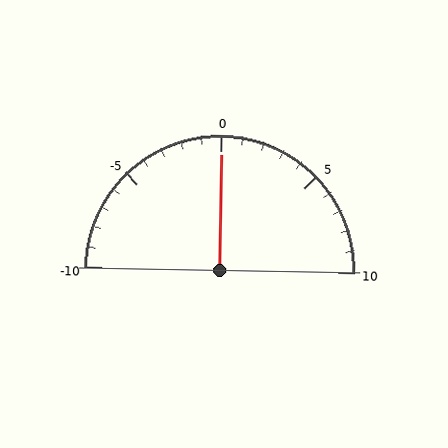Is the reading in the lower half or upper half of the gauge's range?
The reading is in the upper half of the range (-10 to 10).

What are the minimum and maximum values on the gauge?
The gauge ranges from -10 to 10.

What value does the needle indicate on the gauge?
The needle indicates approximately 0.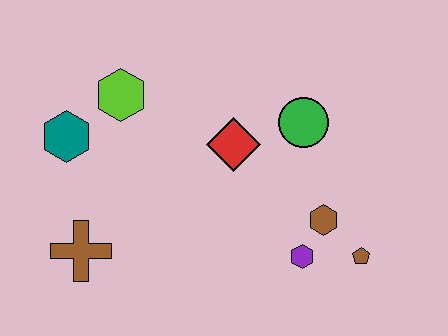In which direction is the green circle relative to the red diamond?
The green circle is to the right of the red diamond.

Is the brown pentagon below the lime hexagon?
Yes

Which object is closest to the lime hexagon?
The teal hexagon is closest to the lime hexagon.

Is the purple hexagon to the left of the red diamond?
No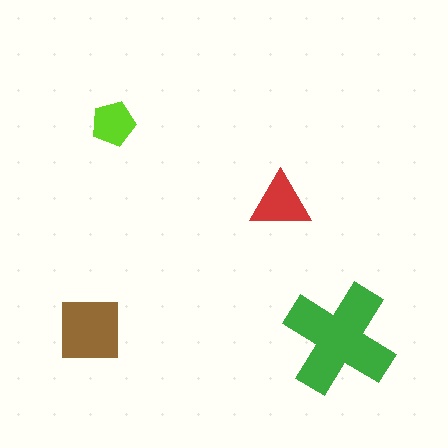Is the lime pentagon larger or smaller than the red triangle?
Smaller.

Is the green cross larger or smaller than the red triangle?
Larger.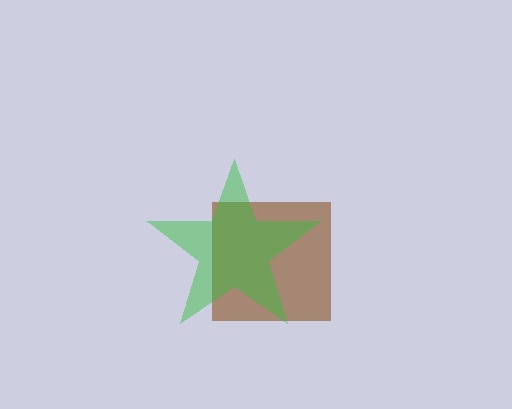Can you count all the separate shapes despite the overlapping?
Yes, there are 2 separate shapes.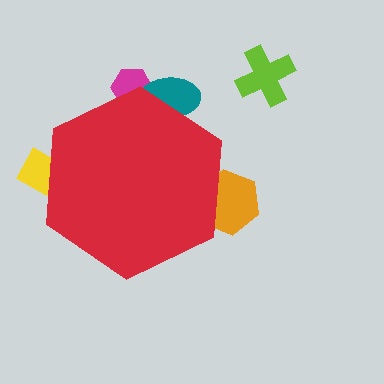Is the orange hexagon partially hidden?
Yes, the orange hexagon is partially hidden behind the red hexagon.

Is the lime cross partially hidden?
No, the lime cross is fully visible.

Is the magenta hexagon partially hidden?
Yes, the magenta hexagon is partially hidden behind the red hexagon.